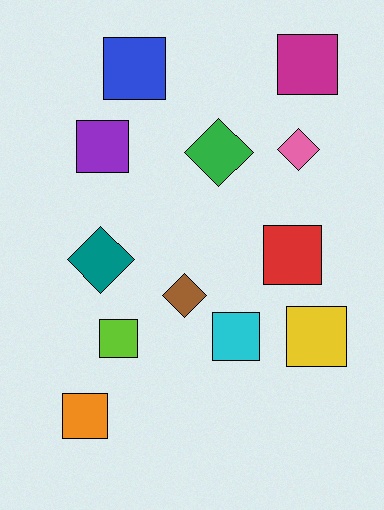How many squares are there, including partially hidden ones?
There are 8 squares.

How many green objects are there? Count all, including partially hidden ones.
There is 1 green object.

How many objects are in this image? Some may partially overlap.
There are 12 objects.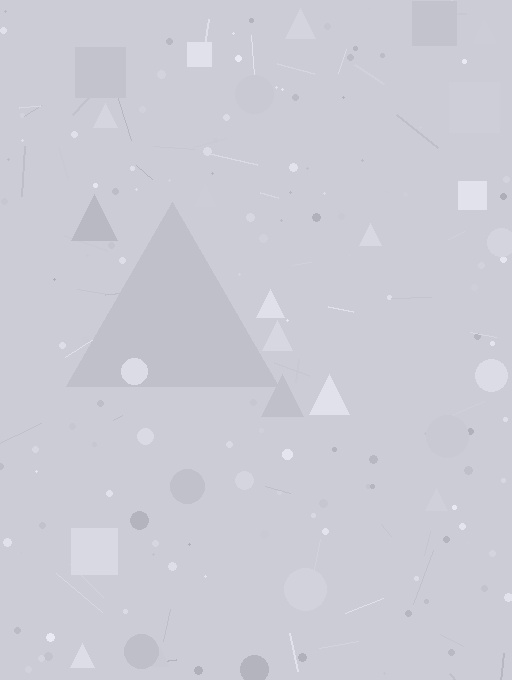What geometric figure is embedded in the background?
A triangle is embedded in the background.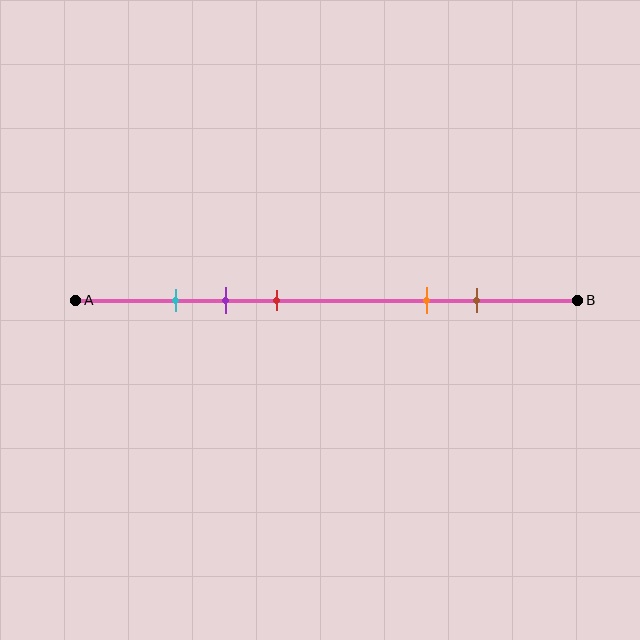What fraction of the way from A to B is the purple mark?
The purple mark is approximately 30% (0.3) of the way from A to B.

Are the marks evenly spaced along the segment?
No, the marks are not evenly spaced.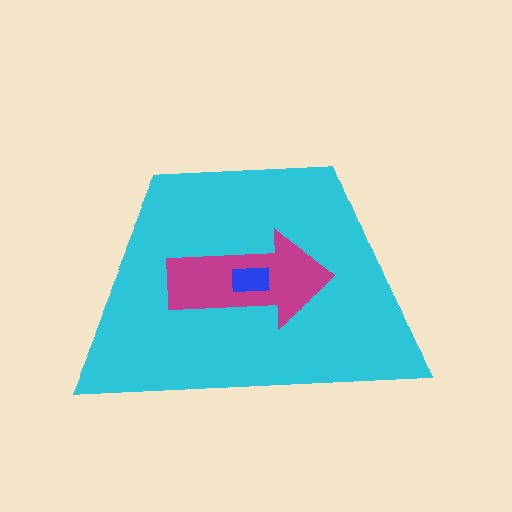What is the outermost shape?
The cyan trapezoid.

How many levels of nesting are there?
3.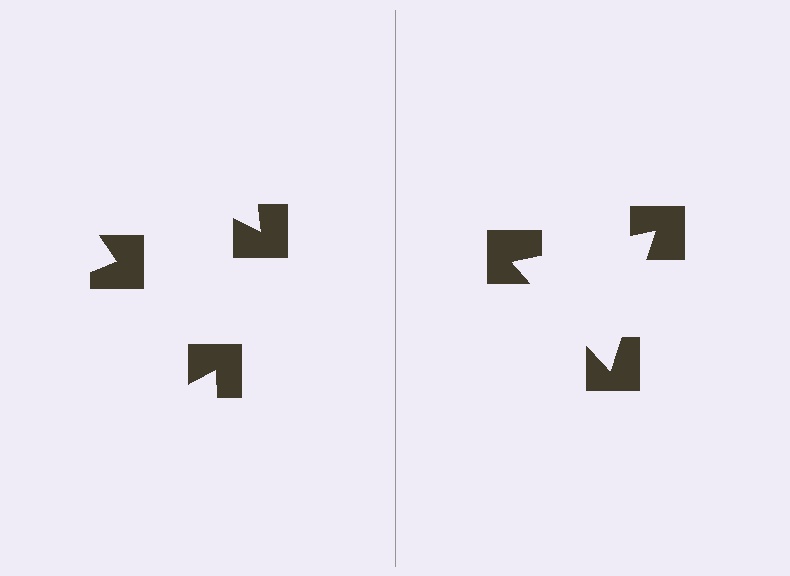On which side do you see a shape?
An illusory triangle appears on the right side. On the left side the wedge cuts are rotated, so no coherent shape forms.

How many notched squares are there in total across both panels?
6 — 3 on each side.